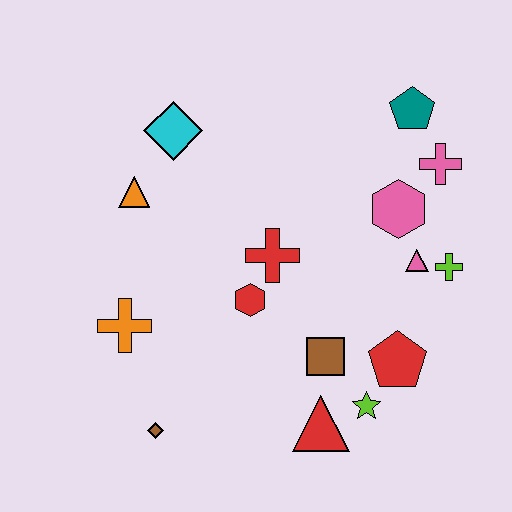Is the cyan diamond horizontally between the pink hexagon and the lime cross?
No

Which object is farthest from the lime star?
The cyan diamond is farthest from the lime star.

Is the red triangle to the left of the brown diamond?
No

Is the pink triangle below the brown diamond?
No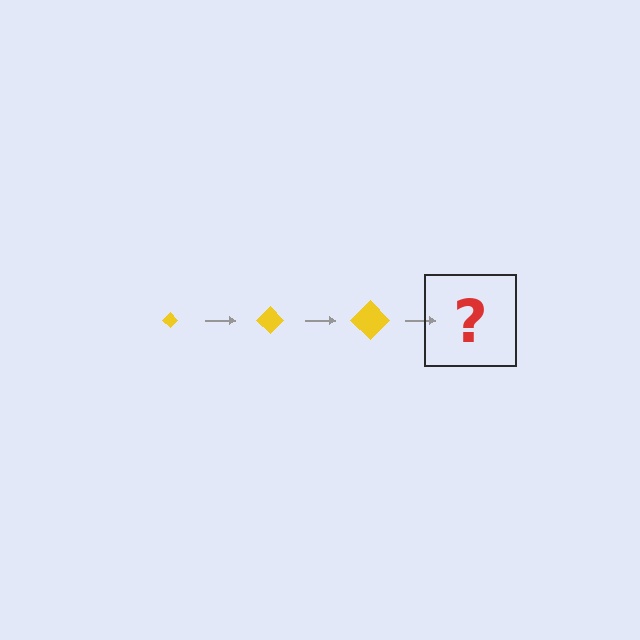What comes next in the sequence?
The next element should be a yellow diamond, larger than the previous one.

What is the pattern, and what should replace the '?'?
The pattern is that the diamond gets progressively larger each step. The '?' should be a yellow diamond, larger than the previous one.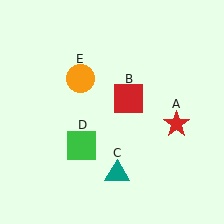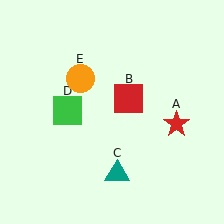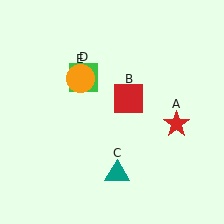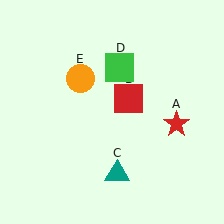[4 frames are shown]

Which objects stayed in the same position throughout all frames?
Red star (object A) and red square (object B) and teal triangle (object C) and orange circle (object E) remained stationary.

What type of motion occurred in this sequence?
The green square (object D) rotated clockwise around the center of the scene.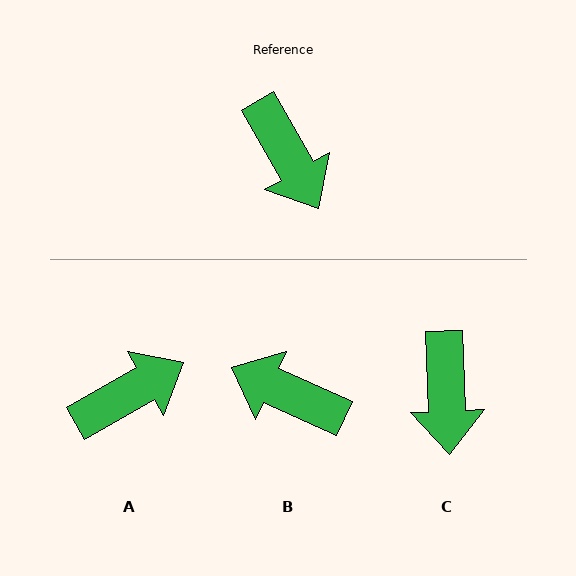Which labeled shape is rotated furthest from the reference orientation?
B, about 144 degrees away.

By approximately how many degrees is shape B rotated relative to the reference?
Approximately 144 degrees clockwise.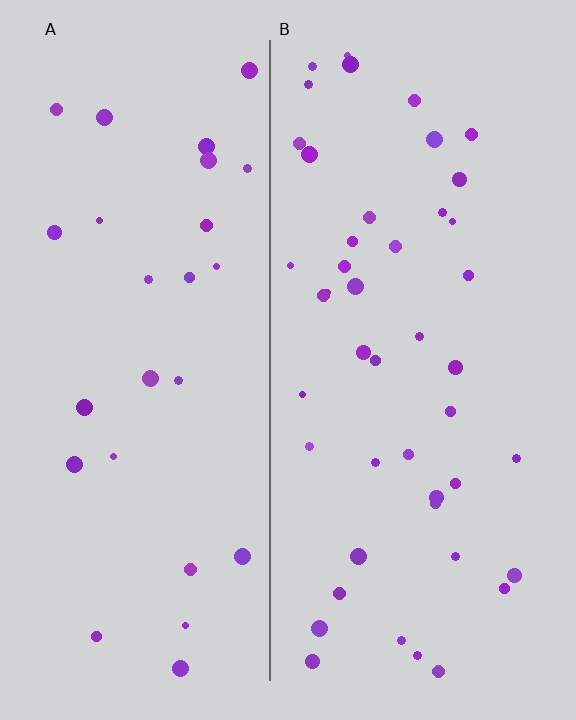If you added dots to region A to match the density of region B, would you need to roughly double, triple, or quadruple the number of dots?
Approximately double.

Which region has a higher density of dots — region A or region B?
B (the right).